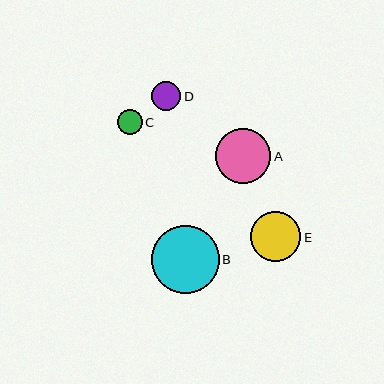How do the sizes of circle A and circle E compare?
Circle A and circle E are approximately the same size.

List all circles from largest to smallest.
From largest to smallest: B, A, E, D, C.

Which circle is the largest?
Circle B is the largest with a size of approximately 68 pixels.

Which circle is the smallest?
Circle C is the smallest with a size of approximately 25 pixels.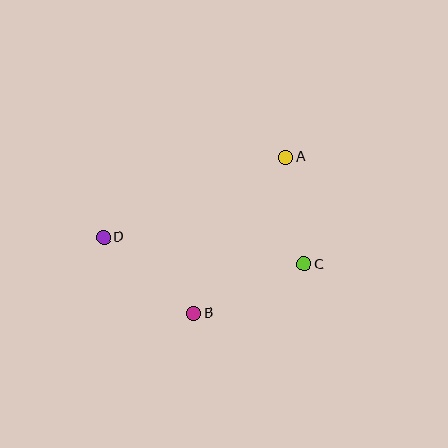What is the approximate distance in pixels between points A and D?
The distance between A and D is approximately 199 pixels.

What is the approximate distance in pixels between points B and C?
The distance between B and C is approximately 121 pixels.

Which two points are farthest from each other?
Points C and D are farthest from each other.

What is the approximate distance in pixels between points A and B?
The distance between A and B is approximately 181 pixels.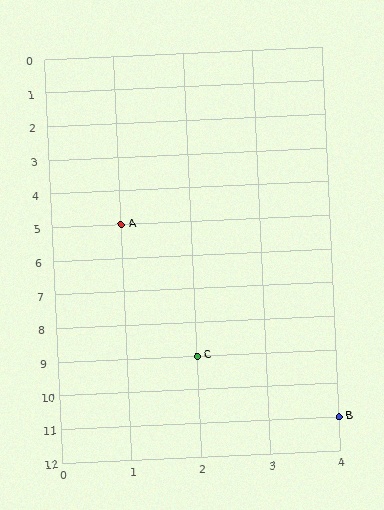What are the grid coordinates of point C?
Point C is at grid coordinates (2, 9).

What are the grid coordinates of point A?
Point A is at grid coordinates (1, 5).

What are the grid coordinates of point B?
Point B is at grid coordinates (4, 11).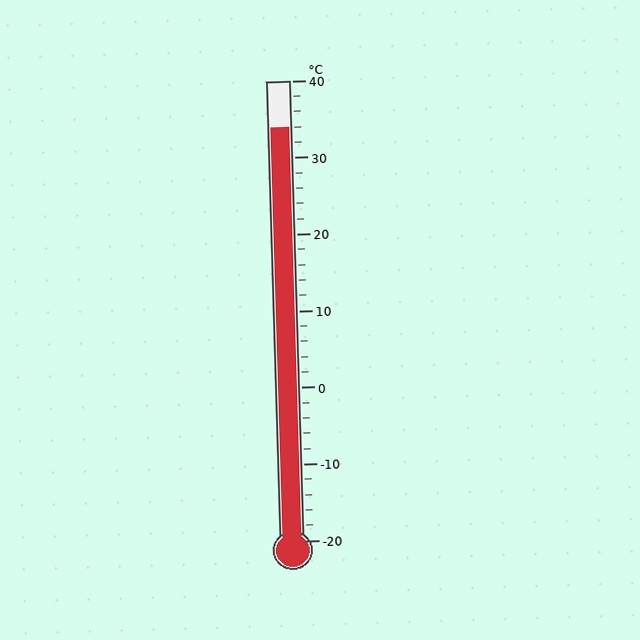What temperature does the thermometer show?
The thermometer shows approximately 34°C.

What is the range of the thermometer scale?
The thermometer scale ranges from -20°C to 40°C.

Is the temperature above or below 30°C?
The temperature is above 30°C.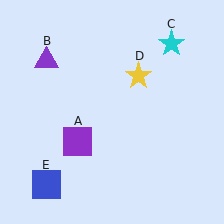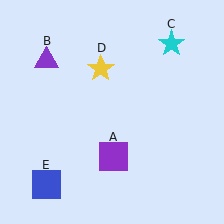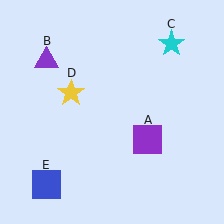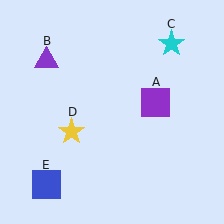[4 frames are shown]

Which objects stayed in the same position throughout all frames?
Purple triangle (object B) and cyan star (object C) and blue square (object E) remained stationary.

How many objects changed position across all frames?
2 objects changed position: purple square (object A), yellow star (object D).